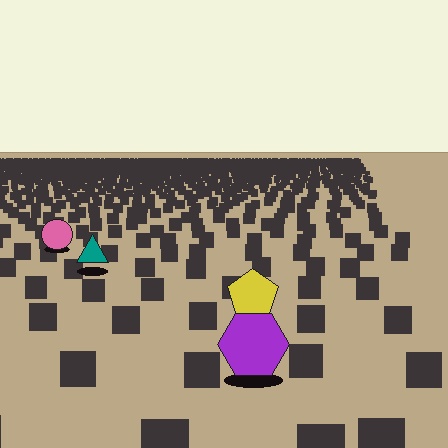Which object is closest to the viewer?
The purple hexagon is closest. The texture marks near it are larger and more spread out.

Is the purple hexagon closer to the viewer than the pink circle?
Yes. The purple hexagon is closer — you can tell from the texture gradient: the ground texture is coarser near it.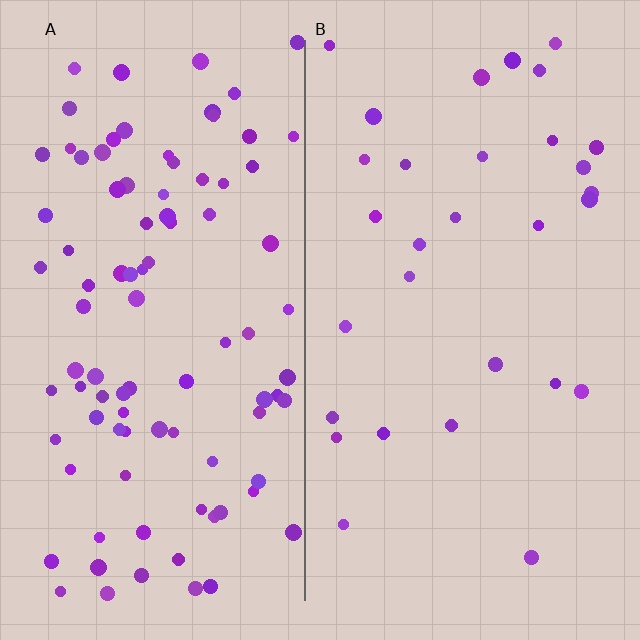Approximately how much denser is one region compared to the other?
Approximately 3.1× — region A over region B.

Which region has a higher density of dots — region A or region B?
A (the left).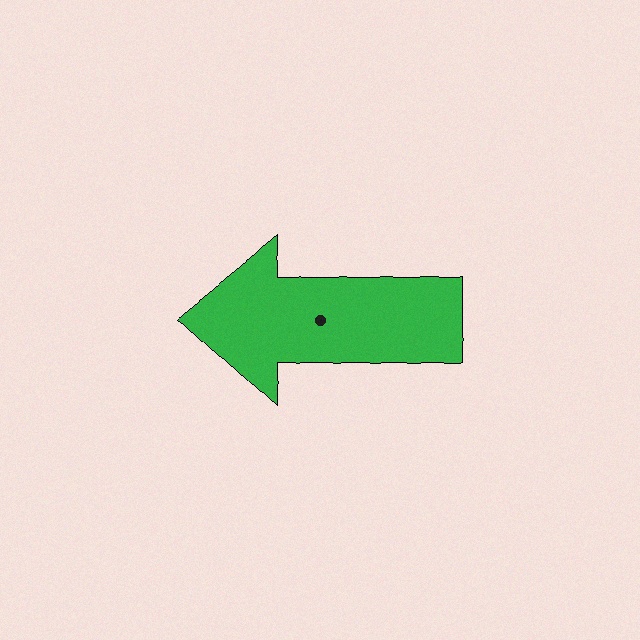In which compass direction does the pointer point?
West.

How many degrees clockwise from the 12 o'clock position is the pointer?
Approximately 271 degrees.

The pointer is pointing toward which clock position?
Roughly 9 o'clock.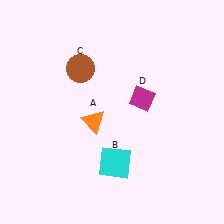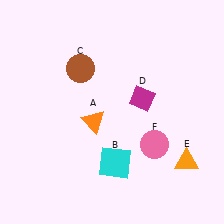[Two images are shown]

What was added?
An orange triangle (E), a pink circle (F) were added in Image 2.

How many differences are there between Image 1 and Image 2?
There are 2 differences between the two images.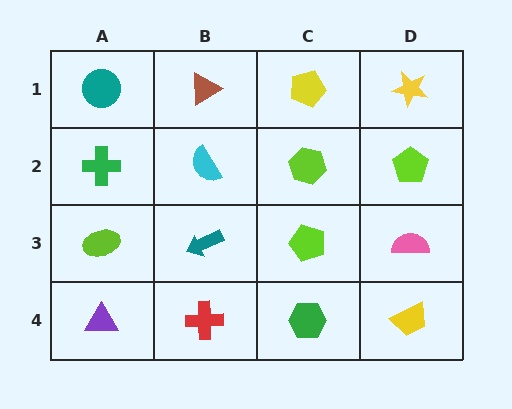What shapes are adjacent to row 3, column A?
A green cross (row 2, column A), a purple triangle (row 4, column A), a teal arrow (row 3, column B).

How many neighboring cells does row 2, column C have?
4.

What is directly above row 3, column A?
A green cross.